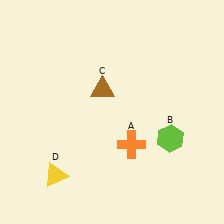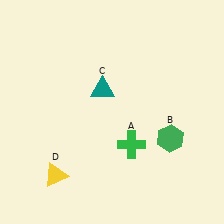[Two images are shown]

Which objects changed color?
A changed from orange to green. B changed from lime to green. C changed from brown to teal.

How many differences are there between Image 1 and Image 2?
There are 3 differences between the two images.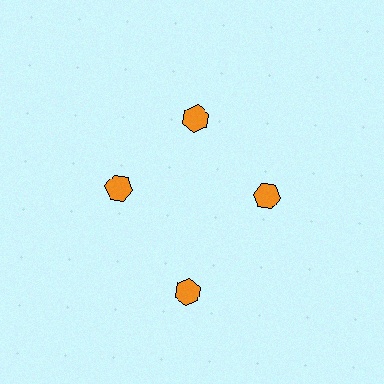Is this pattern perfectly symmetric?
No. The 4 orange hexagons are arranged in a ring, but one element near the 6 o'clock position is pushed outward from the center, breaking the 4-fold rotational symmetry.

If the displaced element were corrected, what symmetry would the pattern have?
It would have 4-fold rotational symmetry — the pattern would map onto itself every 90 degrees.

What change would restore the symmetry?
The symmetry would be restored by moving it inward, back onto the ring so that all 4 hexagons sit at equal angles and equal distance from the center.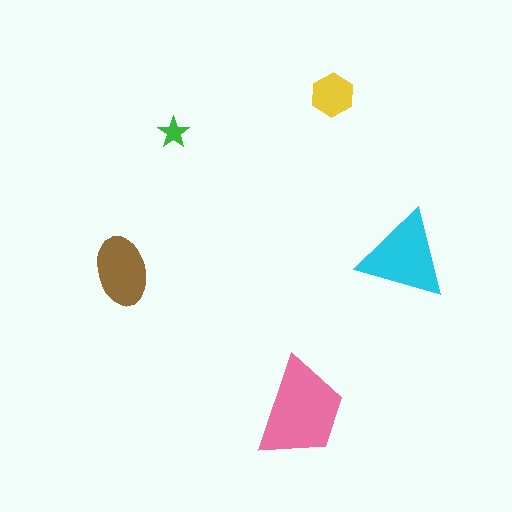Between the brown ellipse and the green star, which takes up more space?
The brown ellipse.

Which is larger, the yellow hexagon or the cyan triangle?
The cyan triangle.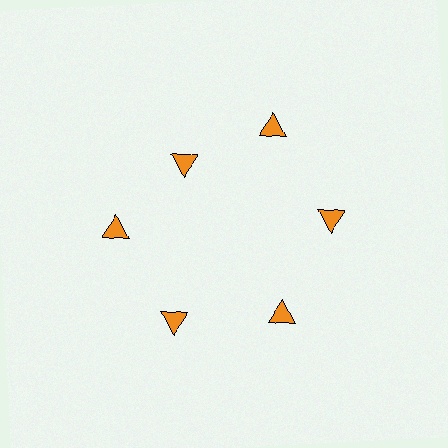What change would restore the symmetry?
The symmetry would be restored by moving it outward, back onto the ring so that all 6 triangles sit at equal angles and equal distance from the center.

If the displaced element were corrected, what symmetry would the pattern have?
It would have 6-fold rotational symmetry — the pattern would map onto itself every 60 degrees.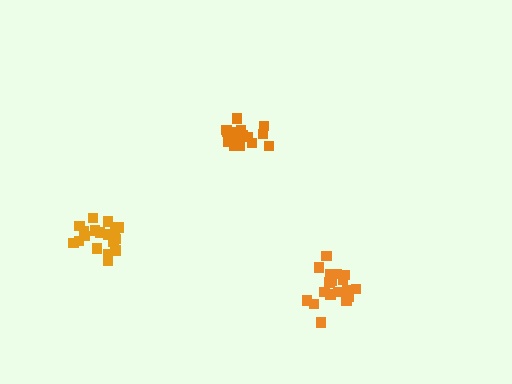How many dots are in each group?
Group 1: 19 dots, Group 2: 18 dots, Group 3: 19 dots (56 total).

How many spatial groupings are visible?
There are 3 spatial groupings.